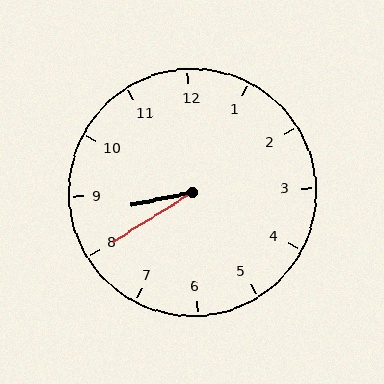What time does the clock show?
8:40.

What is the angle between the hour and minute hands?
Approximately 20 degrees.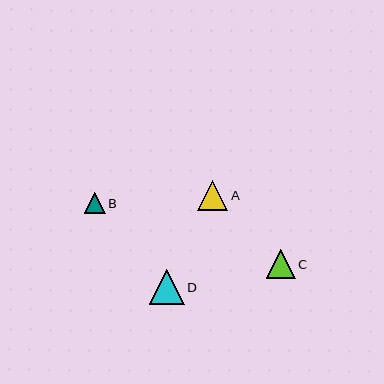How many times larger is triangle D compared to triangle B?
Triangle D is approximately 1.7 times the size of triangle B.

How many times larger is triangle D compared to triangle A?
Triangle D is approximately 1.1 times the size of triangle A.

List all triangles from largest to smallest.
From largest to smallest: D, A, C, B.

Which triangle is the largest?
Triangle D is the largest with a size of approximately 35 pixels.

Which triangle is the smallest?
Triangle B is the smallest with a size of approximately 21 pixels.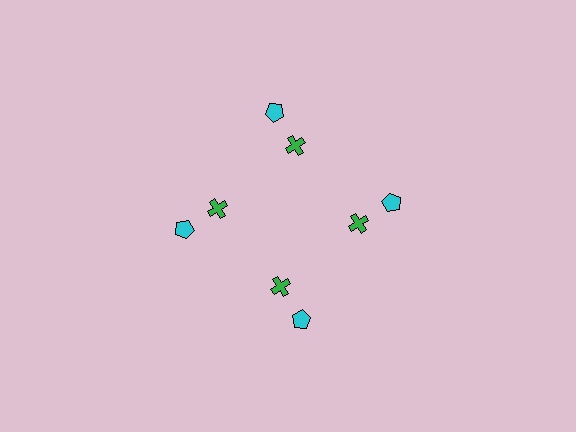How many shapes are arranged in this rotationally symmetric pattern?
There are 8 shapes, arranged in 4 groups of 2.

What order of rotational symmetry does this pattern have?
This pattern has 4-fold rotational symmetry.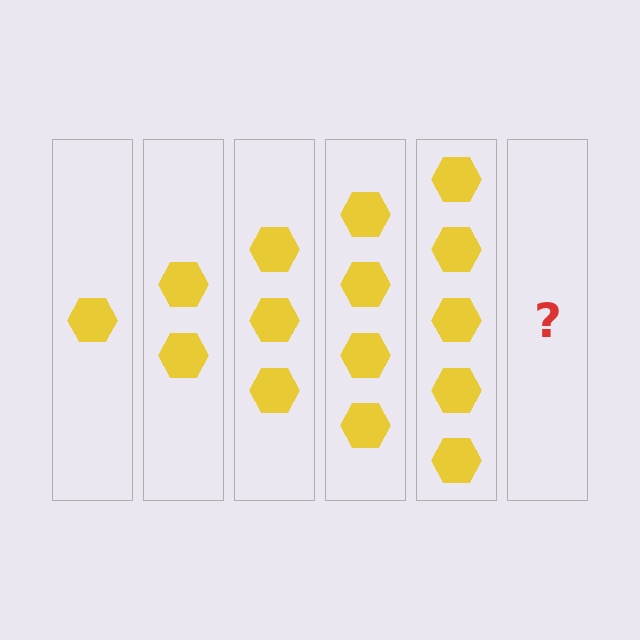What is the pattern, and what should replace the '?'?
The pattern is that each step adds one more hexagon. The '?' should be 6 hexagons.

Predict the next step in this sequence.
The next step is 6 hexagons.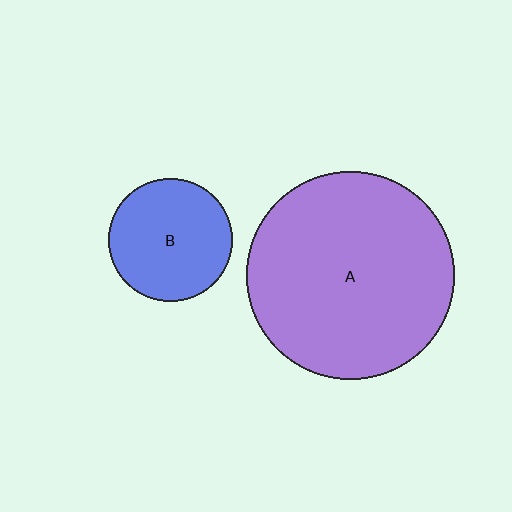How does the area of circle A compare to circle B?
Approximately 2.8 times.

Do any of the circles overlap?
No, none of the circles overlap.